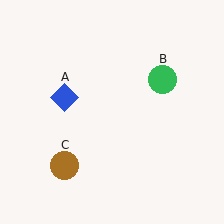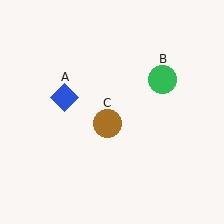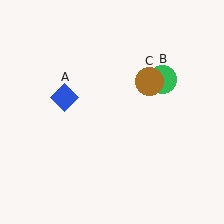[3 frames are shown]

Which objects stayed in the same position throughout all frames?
Blue diamond (object A) and green circle (object B) remained stationary.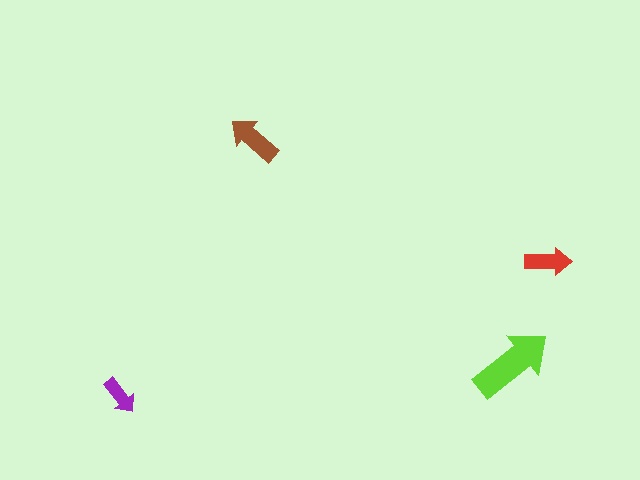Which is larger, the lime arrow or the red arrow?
The lime one.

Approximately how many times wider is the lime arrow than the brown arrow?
About 1.5 times wider.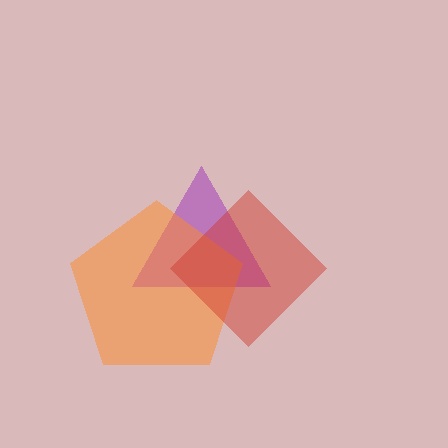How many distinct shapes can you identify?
There are 3 distinct shapes: a purple triangle, an orange pentagon, a red diamond.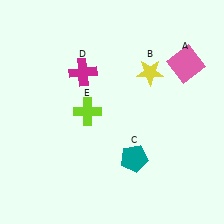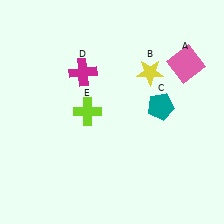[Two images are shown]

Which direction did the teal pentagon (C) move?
The teal pentagon (C) moved up.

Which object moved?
The teal pentagon (C) moved up.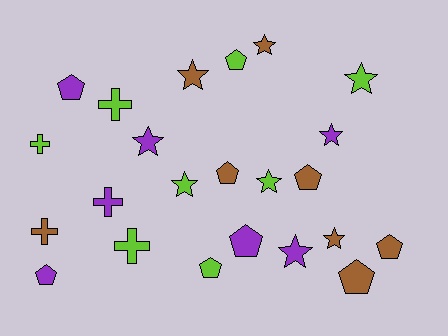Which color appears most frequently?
Brown, with 8 objects.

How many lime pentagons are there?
There are 2 lime pentagons.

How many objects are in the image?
There are 23 objects.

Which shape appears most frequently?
Star, with 9 objects.